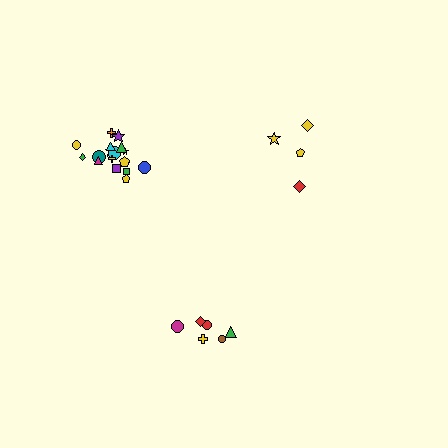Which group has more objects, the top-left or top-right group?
The top-left group.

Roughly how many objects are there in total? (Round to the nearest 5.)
Roughly 30 objects in total.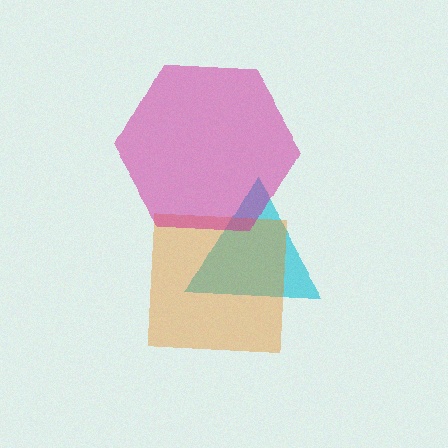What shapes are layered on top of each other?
The layered shapes are: a cyan triangle, an orange square, a magenta hexagon.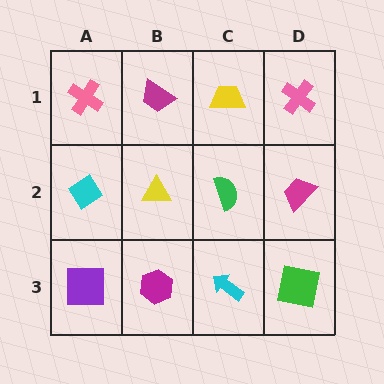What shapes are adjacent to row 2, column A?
A pink cross (row 1, column A), a purple square (row 3, column A), a yellow triangle (row 2, column B).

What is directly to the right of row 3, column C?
A green square.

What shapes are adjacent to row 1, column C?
A green semicircle (row 2, column C), a magenta trapezoid (row 1, column B), a pink cross (row 1, column D).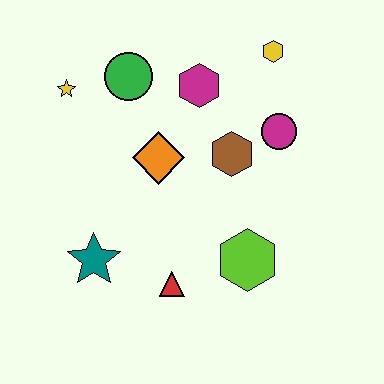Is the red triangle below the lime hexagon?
Yes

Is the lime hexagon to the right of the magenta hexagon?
Yes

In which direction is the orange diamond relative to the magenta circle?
The orange diamond is to the left of the magenta circle.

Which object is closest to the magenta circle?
The brown hexagon is closest to the magenta circle.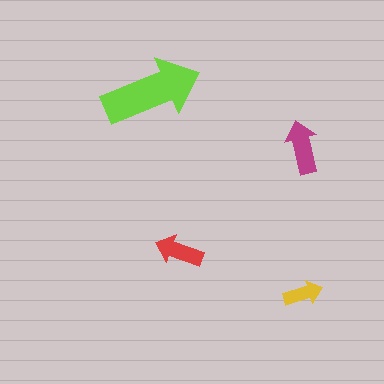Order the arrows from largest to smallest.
the lime one, the magenta one, the red one, the yellow one.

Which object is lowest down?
The yellow arrow is bottommost.